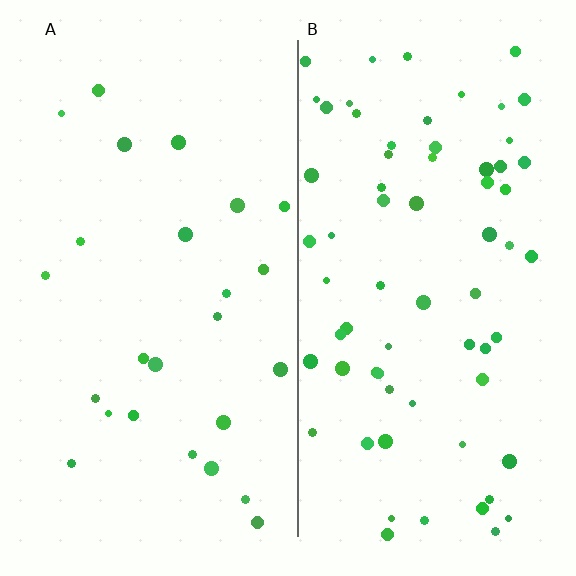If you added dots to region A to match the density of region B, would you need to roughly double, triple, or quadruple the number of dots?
Approximately triple.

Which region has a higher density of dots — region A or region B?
B (the right).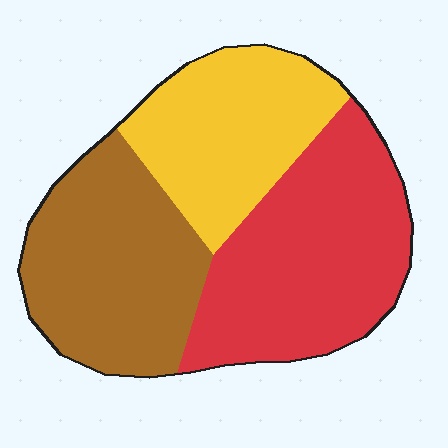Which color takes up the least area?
Yellow, at roughly 30%.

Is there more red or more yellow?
Red.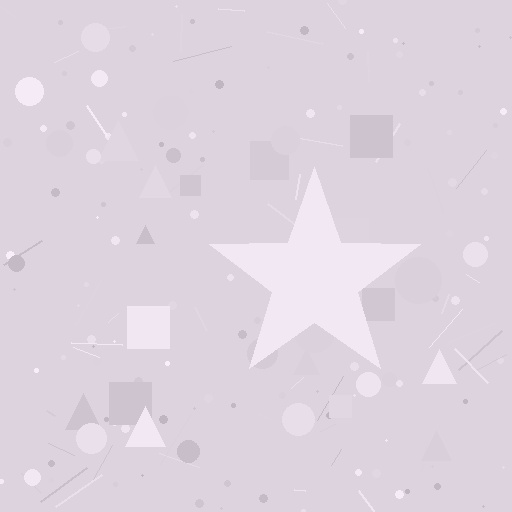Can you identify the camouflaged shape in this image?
The camouflaged shape is a star.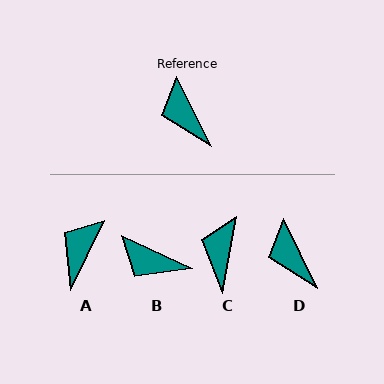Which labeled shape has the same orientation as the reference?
D.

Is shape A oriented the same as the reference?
No, it is off by about 52 degrees.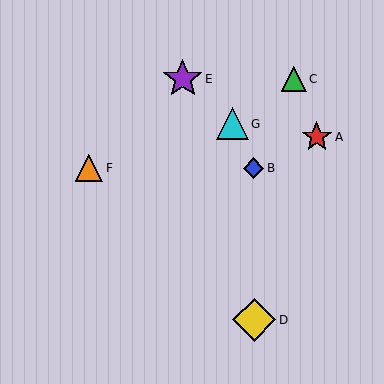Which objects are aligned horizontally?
Objects B, F are aligned horizontally.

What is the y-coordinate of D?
Object D is at y≈320.